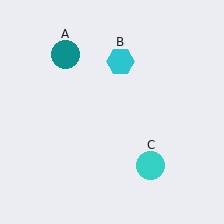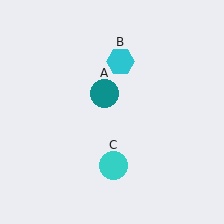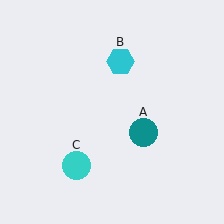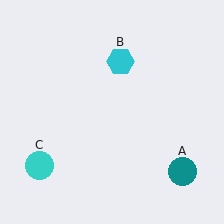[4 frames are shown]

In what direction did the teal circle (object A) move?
The teal circle (object A) moved down and to the right.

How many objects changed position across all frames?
2 objects changed position: teal circle (object A), cyan circle (object C).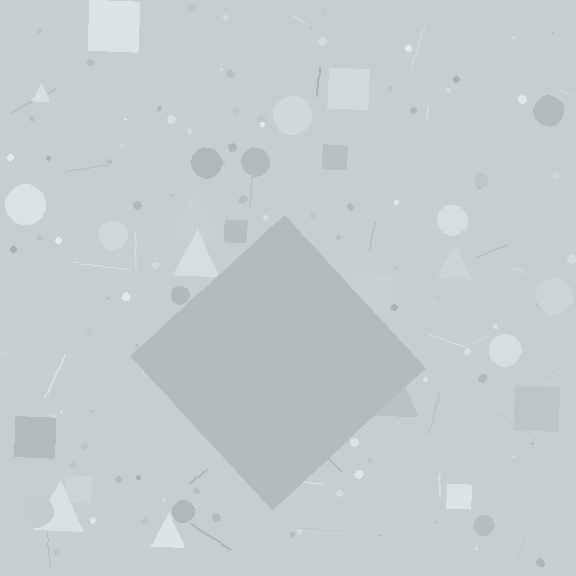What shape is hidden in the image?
A diamond is hidden in the image.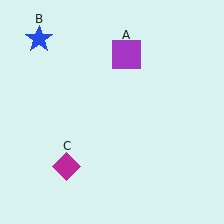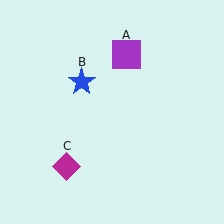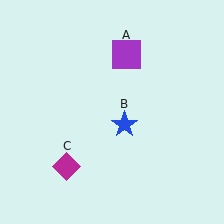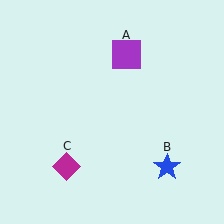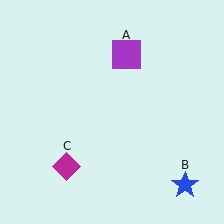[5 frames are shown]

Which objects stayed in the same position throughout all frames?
Purple square (object A) and magenta diamond (object C) remained stationary.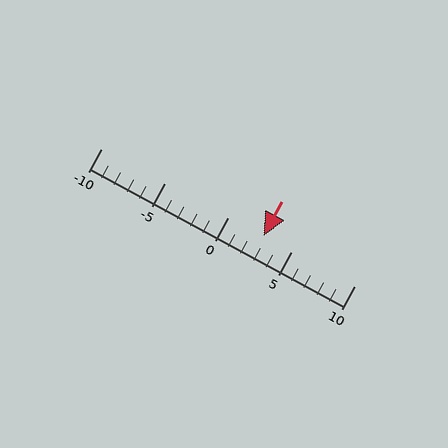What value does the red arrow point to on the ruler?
The red arrow points to approximately 3.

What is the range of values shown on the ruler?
The ruler shows values from -10 to 10.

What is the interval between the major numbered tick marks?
The major tick marks are spaced 5 units apart.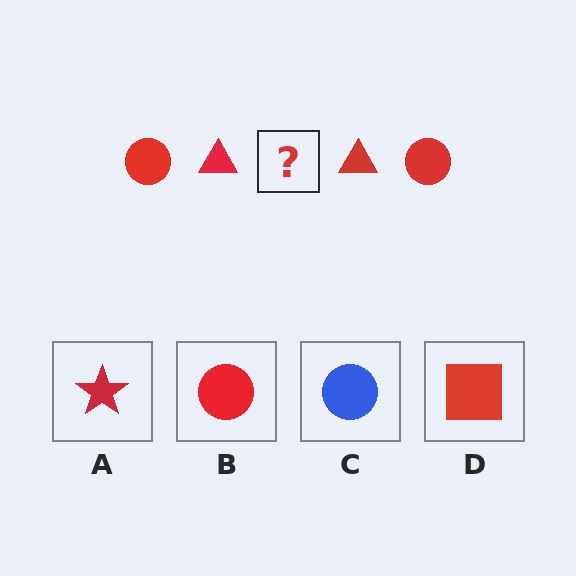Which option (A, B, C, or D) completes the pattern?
B.